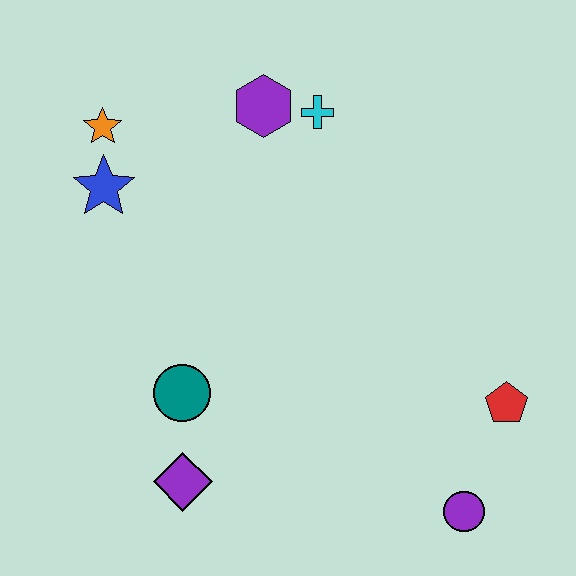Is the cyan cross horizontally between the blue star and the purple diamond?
No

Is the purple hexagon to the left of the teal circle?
No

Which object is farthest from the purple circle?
The orange star is farthest from the purple circle.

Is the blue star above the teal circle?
Yes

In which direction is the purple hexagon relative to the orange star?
The purple hexagon is to the right of the orange star.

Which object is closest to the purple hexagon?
The cyan cross is closest to the purple hexagon.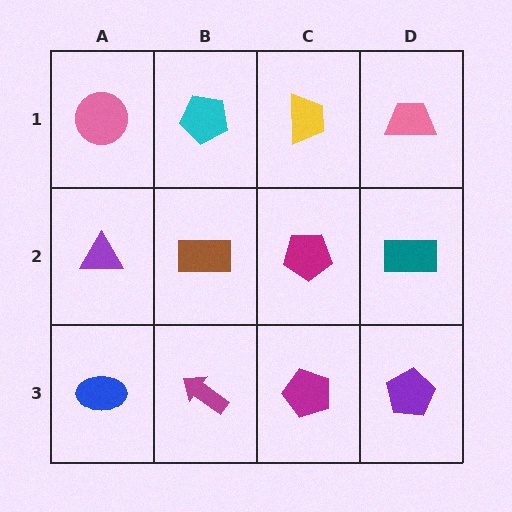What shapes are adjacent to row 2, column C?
A yellow trapezoid (row 1, column C), a magenta pentagon (row 3, column C), a brown rectangle (row 2, column B), a teal rectangle (row 2, column D).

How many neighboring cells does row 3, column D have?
2.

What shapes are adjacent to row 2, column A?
A pink circle (row 1, column A), a blue ellipse (row 3, column A), a brown rectangle (row 2, column B).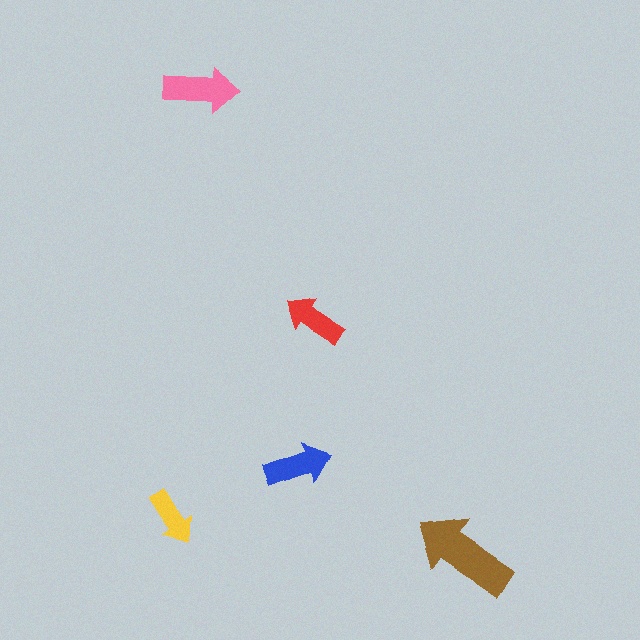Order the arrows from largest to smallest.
the brown one, the pink one, the blue one, the red one, the yellow one.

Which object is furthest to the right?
The brown arrow is rightmost.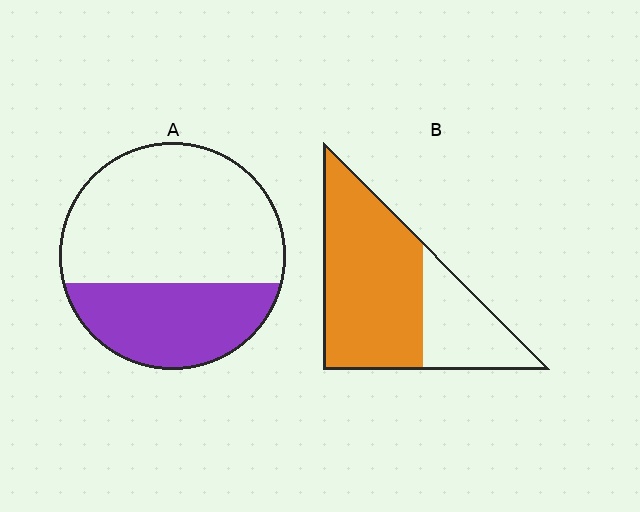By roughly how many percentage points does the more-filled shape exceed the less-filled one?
By roughly 35 percentage points (B over A).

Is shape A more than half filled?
No.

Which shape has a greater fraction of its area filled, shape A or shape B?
Shape B.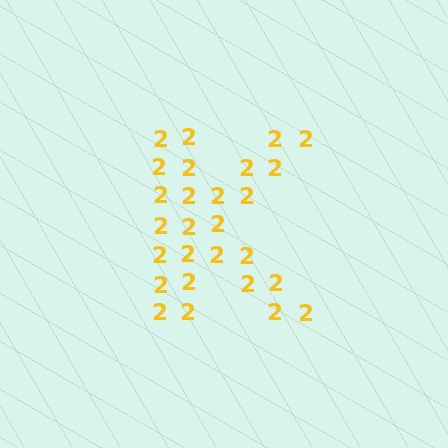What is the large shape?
The large shape is the letter K.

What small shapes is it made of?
It is made of small digit 2's.